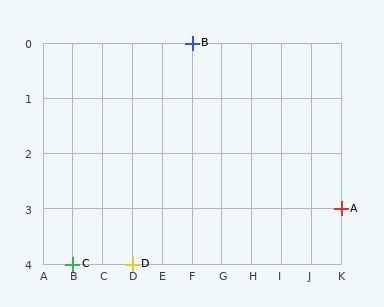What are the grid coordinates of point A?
Point A is at grid coordinates (K, 3).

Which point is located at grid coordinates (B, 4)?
Point C is at (B, 4).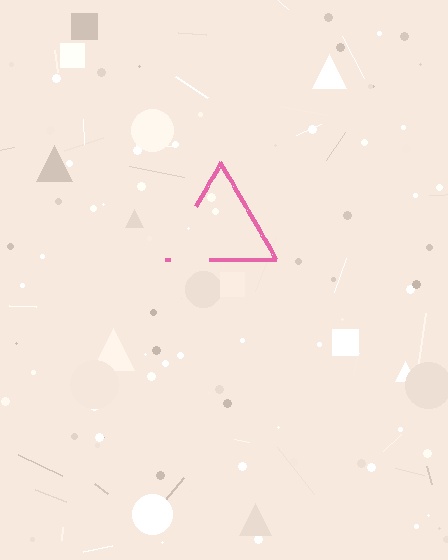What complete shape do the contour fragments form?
The contour fragments form a triangle.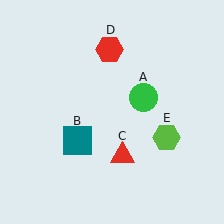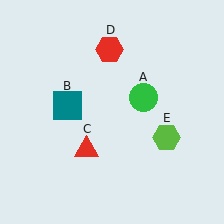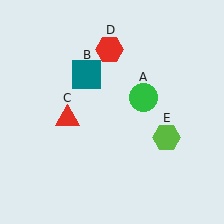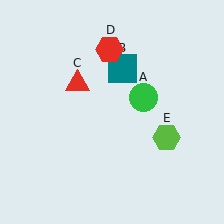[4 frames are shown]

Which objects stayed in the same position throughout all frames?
Green circle (object A) and red hexagon (object D) and lime hexagon (object E) remained stationary.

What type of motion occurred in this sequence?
The teal square (object B), red triangle (object C) rotated clockwise around the center of the scene.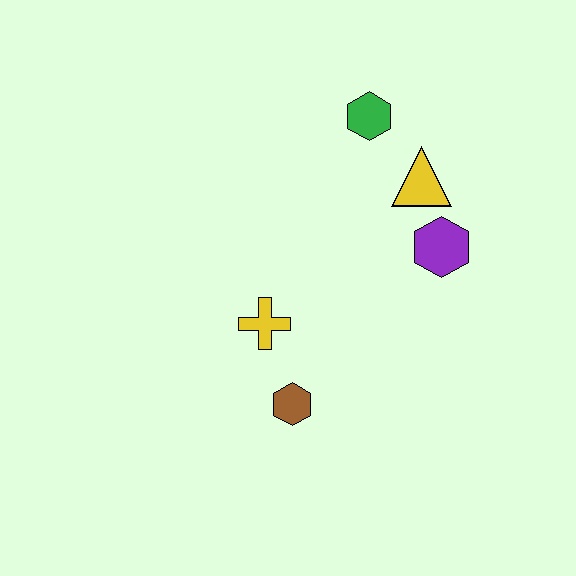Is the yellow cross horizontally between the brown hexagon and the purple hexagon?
No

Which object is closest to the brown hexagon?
The yellow cross is closest to the brown hexagon.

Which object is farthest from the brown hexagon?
The green hexagon is farthest from the brown hexagon.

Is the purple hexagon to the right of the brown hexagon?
Yes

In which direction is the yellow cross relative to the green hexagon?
The yellow cross is below the green hexagon.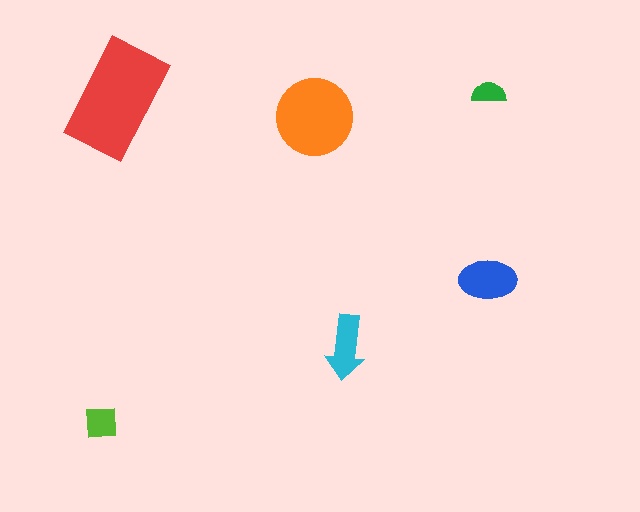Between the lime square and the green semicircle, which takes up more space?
The lime square.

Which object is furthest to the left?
The lime square is leftmost.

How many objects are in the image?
There are 6 objects in the image.